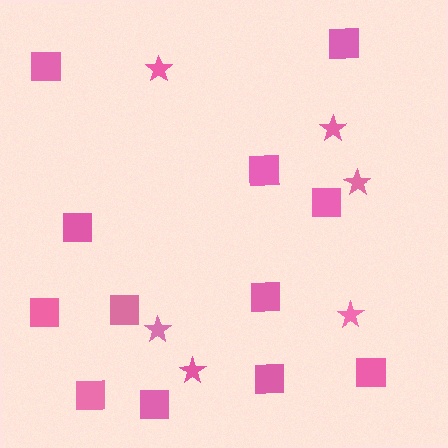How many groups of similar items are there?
There are 2 groups: one group of squares (12) and one group of stars (6).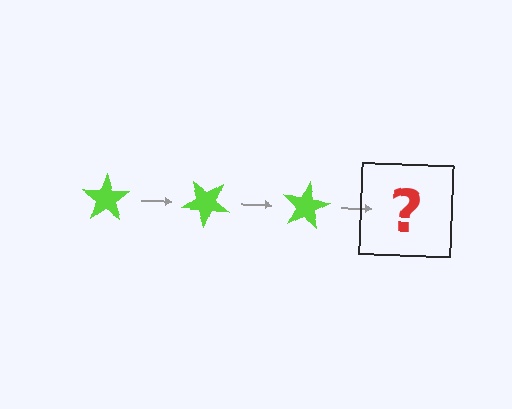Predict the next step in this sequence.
The next step is a lime star rotated 120 degrees.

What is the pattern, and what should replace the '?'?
The pattern is that the star rotates 40 degrees each step. The '?' should be a lime star rotated 120 degrees.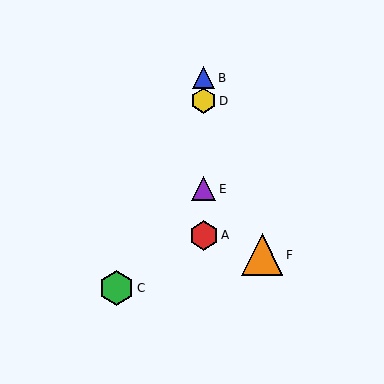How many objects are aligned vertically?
4 objects (A, B, D, E) are aligned vertically.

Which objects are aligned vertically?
Objects A, B, D, E are aligned vertically.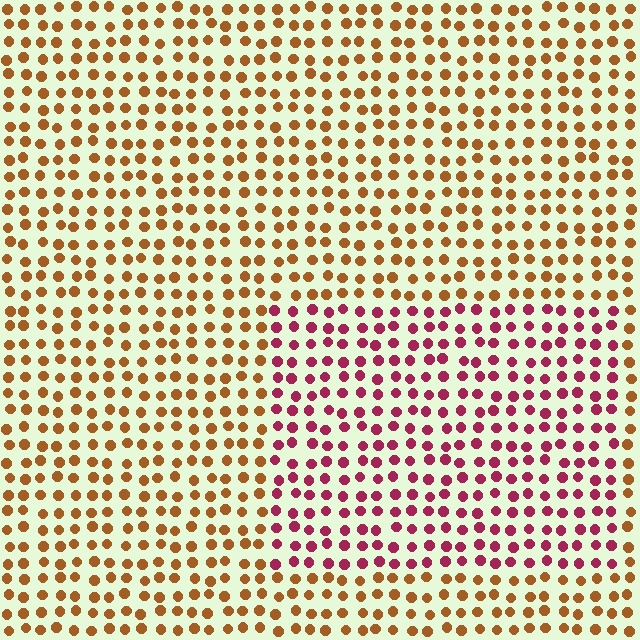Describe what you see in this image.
The image is filled with small brown elements in a uniform arrangement. A rectangle-shaped region is visible where the elements are tinted to a slightly different hue, forming a subtle color boundary.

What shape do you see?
I see a rectangle.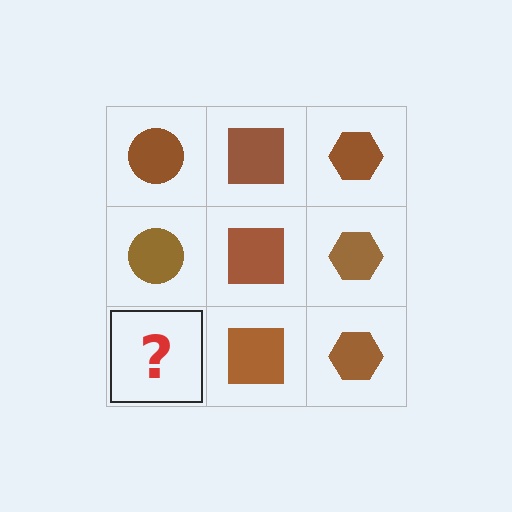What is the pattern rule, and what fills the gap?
The rule is that each column has a consistent shape. The gap should be filled with a brown circle.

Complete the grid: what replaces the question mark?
The question mark should be replaced with a brown circle.